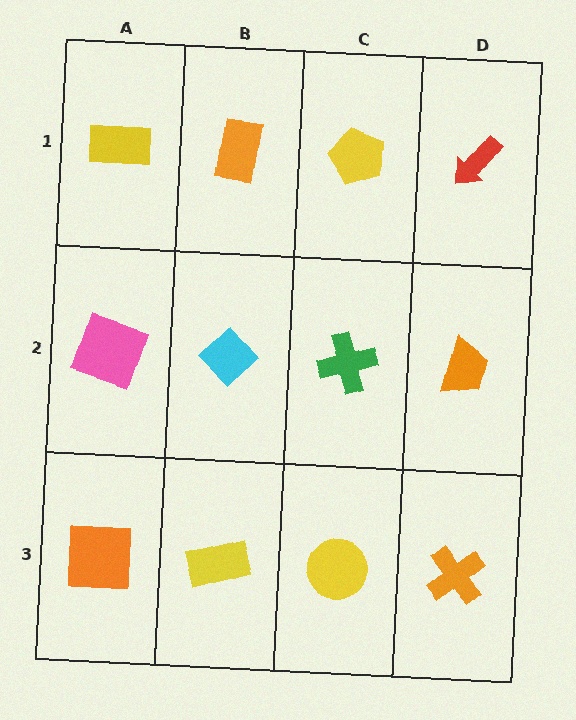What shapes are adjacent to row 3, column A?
A pink square (row 2, column A), a yellow rectangle (row 3, column B).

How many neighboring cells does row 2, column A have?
3.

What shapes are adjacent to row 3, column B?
A cyan diamond (row 2, column B), an orange square (row 3, column A), a yellow circle (row 3, column C).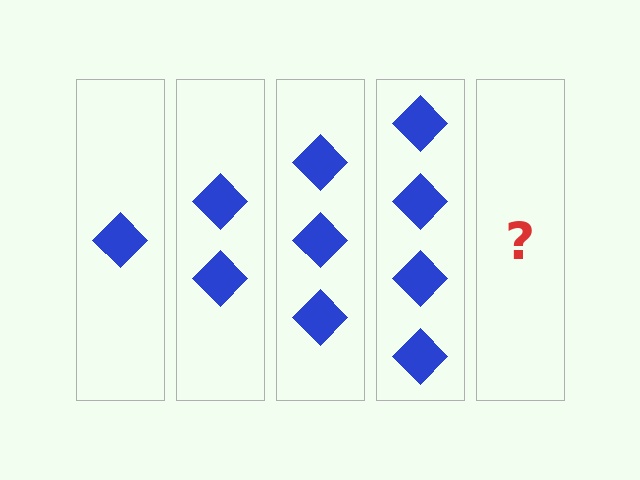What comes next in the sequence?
The next element should be 5 diamonds.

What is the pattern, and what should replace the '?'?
The pattern is that each step adds one more diamond. The '?' should be 5 diamonds.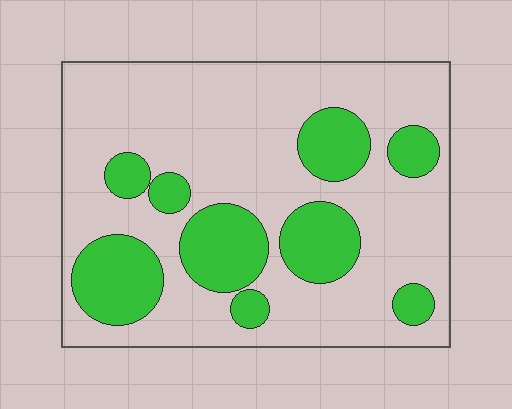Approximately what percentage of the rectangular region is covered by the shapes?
Approximately 25%.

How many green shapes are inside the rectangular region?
9.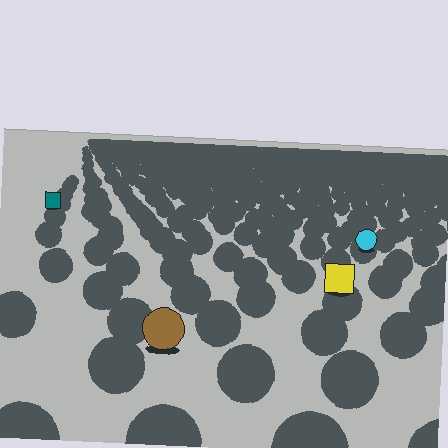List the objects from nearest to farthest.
From nearest to farthest: the brown circle, the yellow square, the cyan circle, the teal square.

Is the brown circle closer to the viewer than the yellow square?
Yes. The brown circle is closer — you can tell from the texture gradient: the ground texture is coarser near it.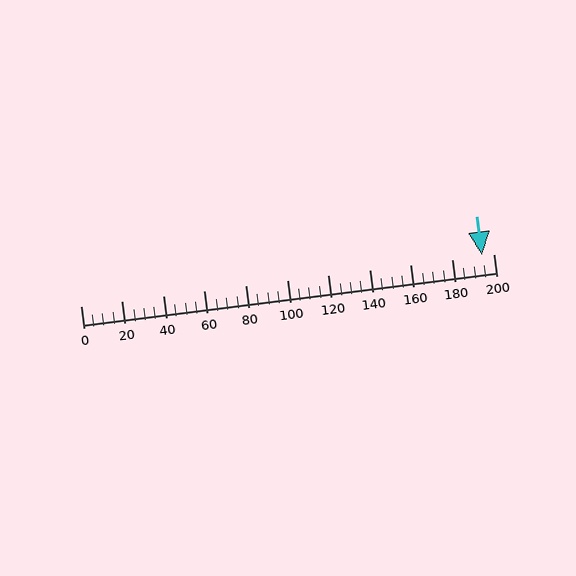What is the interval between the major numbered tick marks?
The major tick marks are spaced 20 units apart.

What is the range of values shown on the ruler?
The ruler shows values from 0 to 200.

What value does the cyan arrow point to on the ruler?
The cyan arrow points to approximately 194.